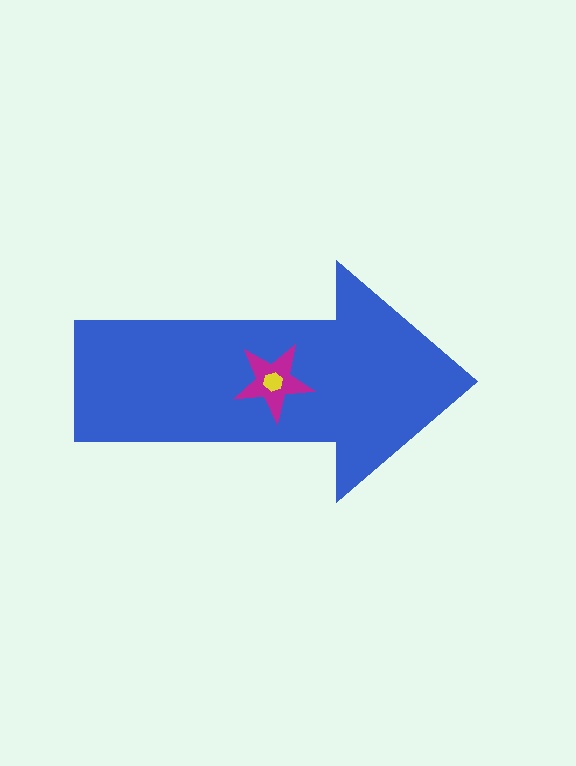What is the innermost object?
The yellow hexagon.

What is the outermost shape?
The blue arrow.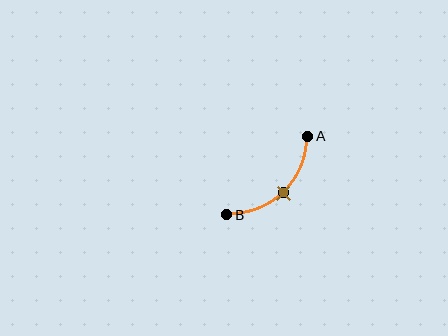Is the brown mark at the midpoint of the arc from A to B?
Yes. The brown mark lies on the arc at equal arc-length from both A and B — it is the arc midpoint.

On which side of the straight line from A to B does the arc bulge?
The arc bulges below and to the right of the straight line connecting A and B.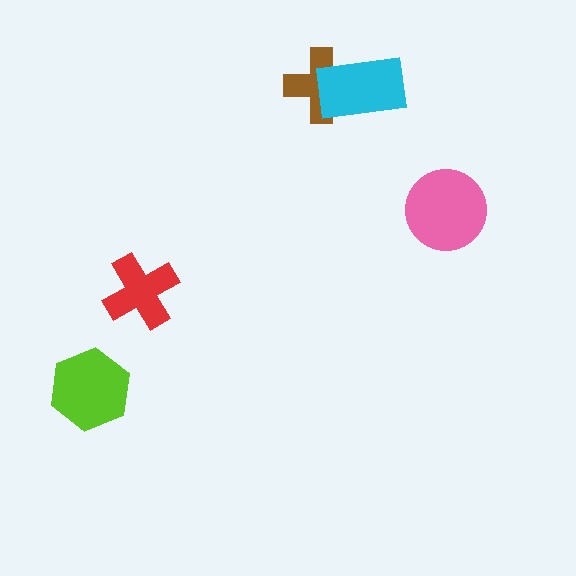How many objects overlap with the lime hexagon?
0 objects overlap with the lime hexagon.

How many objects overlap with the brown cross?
1 object overlaps with the brown cross.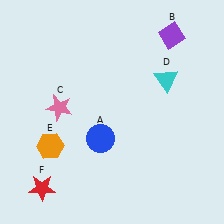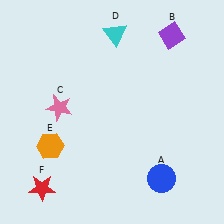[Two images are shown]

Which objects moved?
The objects that moved are: the blue circle (A), the cyan triangle (D).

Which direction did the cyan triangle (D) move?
The cyan triangle (D) moved left.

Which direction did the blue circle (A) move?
The blue circle (A) moved right.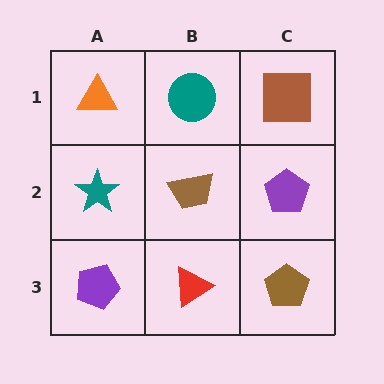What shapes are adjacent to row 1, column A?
A teal star (row 2, column A), a teal circle (row 1, column B).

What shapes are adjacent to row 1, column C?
A purple pentagon (row 2, column C), a teal circle (row 1, column B).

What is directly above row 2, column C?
A brown square.